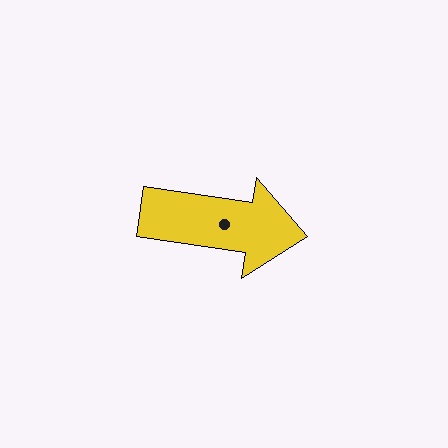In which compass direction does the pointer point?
East.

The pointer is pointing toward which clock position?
Roughly 3 o'clock.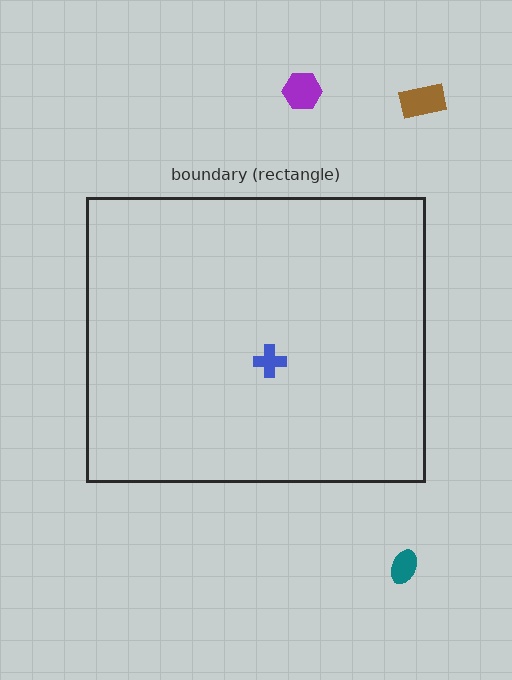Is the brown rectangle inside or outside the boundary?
Outside.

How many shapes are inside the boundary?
1 inside, 3 outside.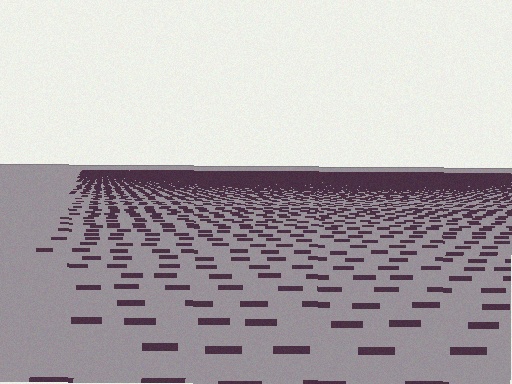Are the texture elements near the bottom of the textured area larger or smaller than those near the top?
Larger. Near the bottom, elements are closer to the viewer and appear at a bigger on-screen size.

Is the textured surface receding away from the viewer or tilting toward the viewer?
The surface is receding away from the viewer. Texture elements get smaller and denser toward the top.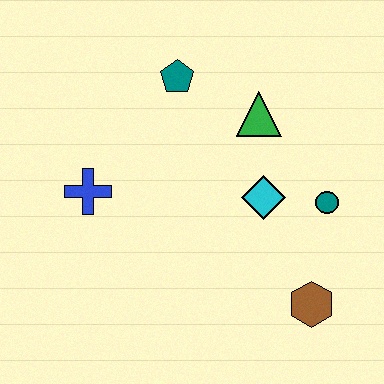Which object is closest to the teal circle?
The cyan diamond is closest to the teal circle.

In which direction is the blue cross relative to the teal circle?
The blue cross is to the left of the teal circle.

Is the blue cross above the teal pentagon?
No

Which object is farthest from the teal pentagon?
The brown hexagon is farthest from the teal pentagon.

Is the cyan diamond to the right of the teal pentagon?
Yes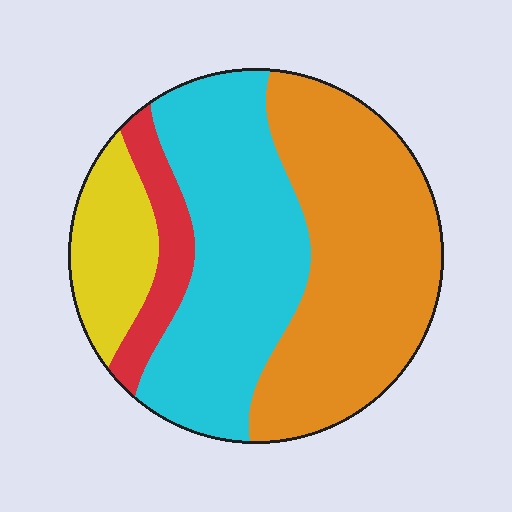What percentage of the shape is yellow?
Yellow takes up less than a quarter of the shape.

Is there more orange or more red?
Orange.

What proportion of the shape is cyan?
Cyan covers 37% of the shape.